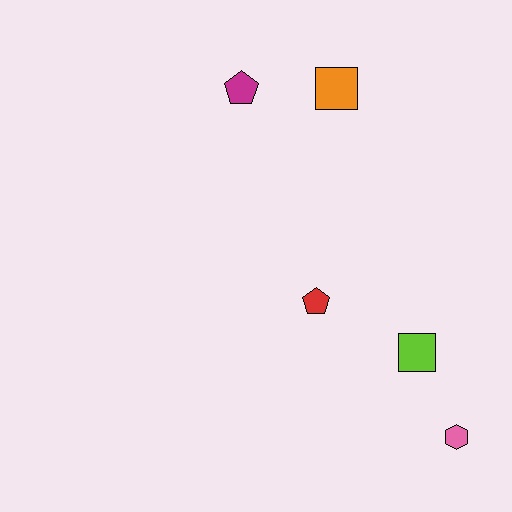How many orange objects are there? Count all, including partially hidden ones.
There is 1 orange object.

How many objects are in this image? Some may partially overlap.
There are 5 objects.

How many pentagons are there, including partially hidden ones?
There are 2 pentagons.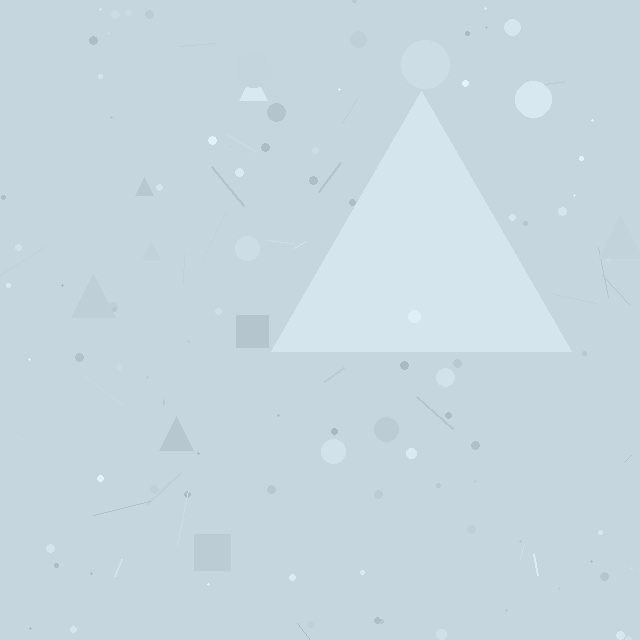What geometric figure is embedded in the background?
A triangle is embedded in the background.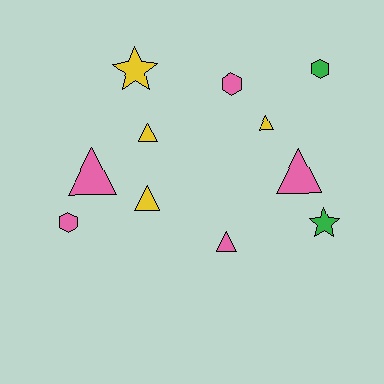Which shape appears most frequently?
Triangle, with 6 objects.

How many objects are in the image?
There are 11 objects.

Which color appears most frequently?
Pink, with 5 objects.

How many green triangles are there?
There are no green triangles.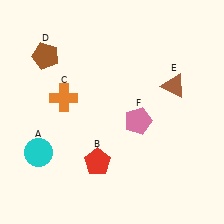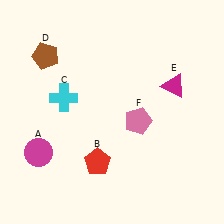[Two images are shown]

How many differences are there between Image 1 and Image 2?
There are 3 differences between the two images.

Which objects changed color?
A changed from cyan to magenta. C changed from orange to cyan. E changed from brown to magenta.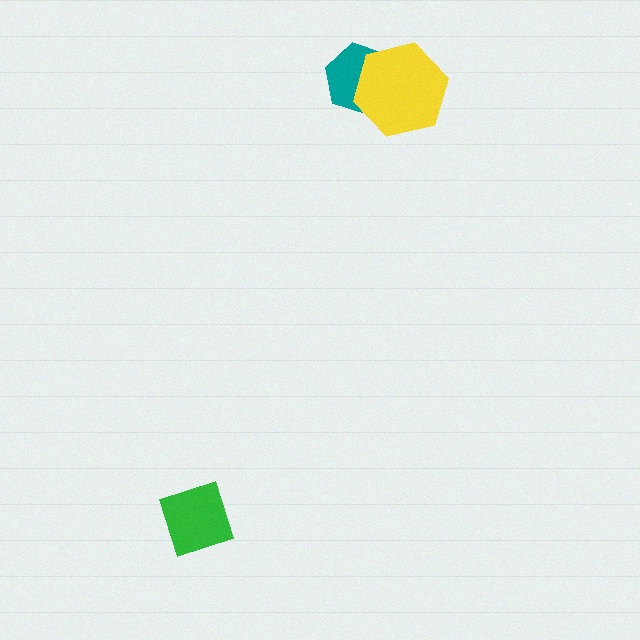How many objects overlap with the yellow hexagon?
1 object overlaps with the yellow hexagon.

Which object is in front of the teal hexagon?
The yellow hexagon is in front of the teal hexagon.